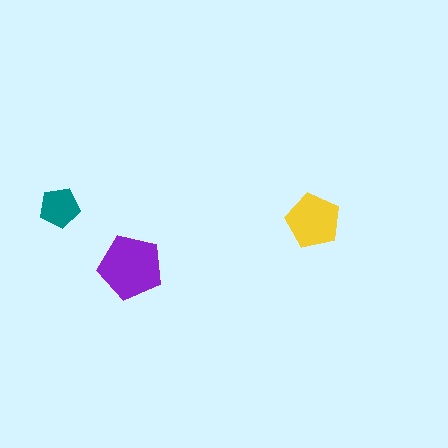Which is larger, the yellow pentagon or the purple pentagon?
The purple one.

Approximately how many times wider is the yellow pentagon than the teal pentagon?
About 1.5 times wider.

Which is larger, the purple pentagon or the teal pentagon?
The purple one.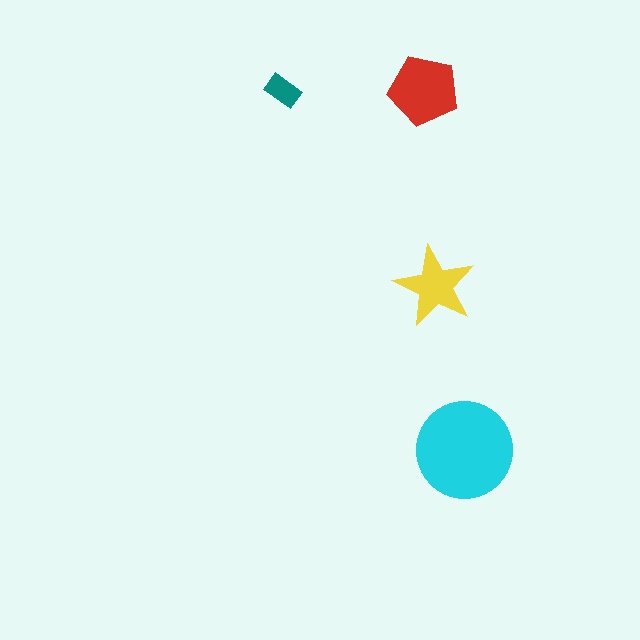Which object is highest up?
The red pentagon is topmost.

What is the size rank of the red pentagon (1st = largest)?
2nd.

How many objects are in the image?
There are 4 objects in the image.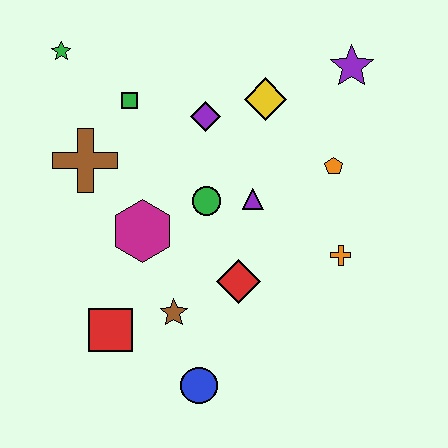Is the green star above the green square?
Yes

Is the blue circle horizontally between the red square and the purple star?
Yes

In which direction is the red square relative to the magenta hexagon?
The red square is below the magenta hexagon.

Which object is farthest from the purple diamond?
The blue circle is farthest from the purple diamond.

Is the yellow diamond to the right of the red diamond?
Yes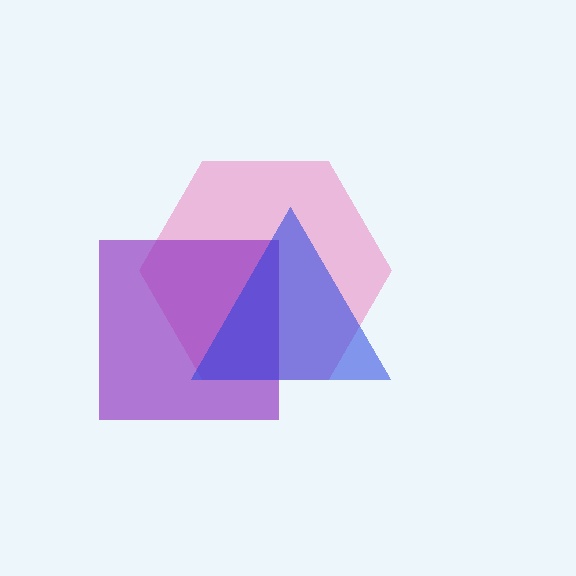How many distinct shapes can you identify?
There are 3 distinct shapes: a pink hexagon, a purple square, a blue triangle.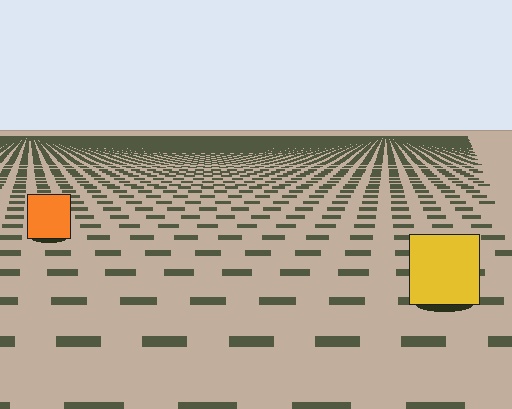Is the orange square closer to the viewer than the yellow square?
No. The yellow square is closer — you can tell from the texture gradient: the ground texture is coarser near it.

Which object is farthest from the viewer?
The orange square is farthest from the viewer. It appears smaller and the ground texture around it is denser.